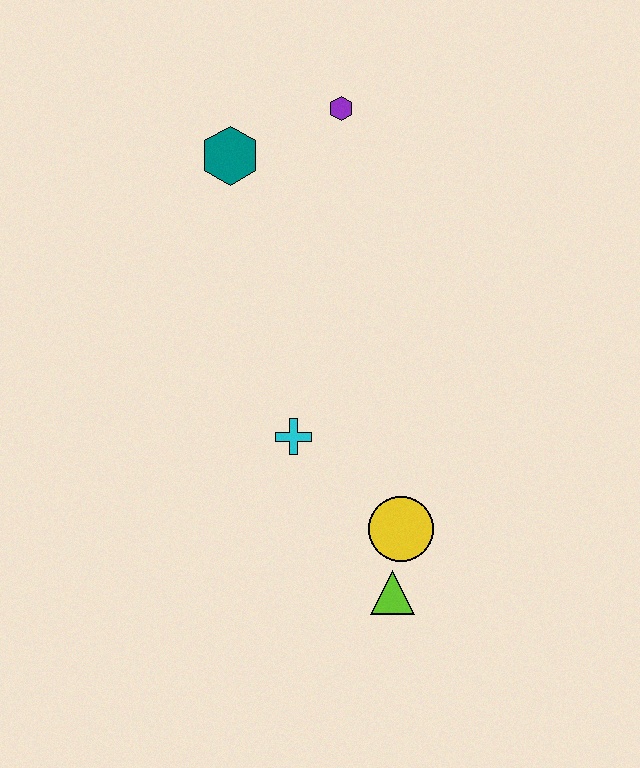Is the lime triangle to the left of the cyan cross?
No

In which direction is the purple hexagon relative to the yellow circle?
The purple hexagon is above the yellow circle.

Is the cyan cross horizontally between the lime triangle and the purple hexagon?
No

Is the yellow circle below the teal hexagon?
Yes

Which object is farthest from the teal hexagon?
The lime triangle is farthest from the teal hexagon.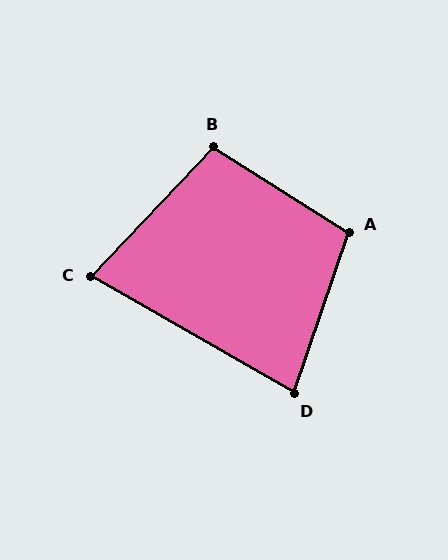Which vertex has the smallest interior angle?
C, at approximately 76 degrees.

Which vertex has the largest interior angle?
A, at approximately 104 degrees.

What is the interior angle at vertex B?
Approximately 101 degrees (obtuse).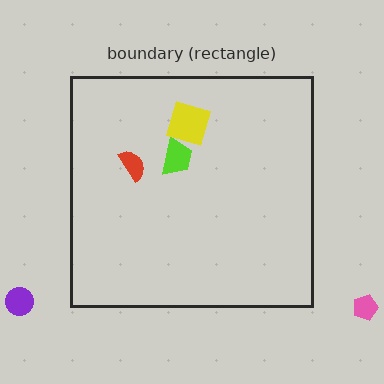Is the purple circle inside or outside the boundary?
Outside.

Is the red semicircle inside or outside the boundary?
Inside.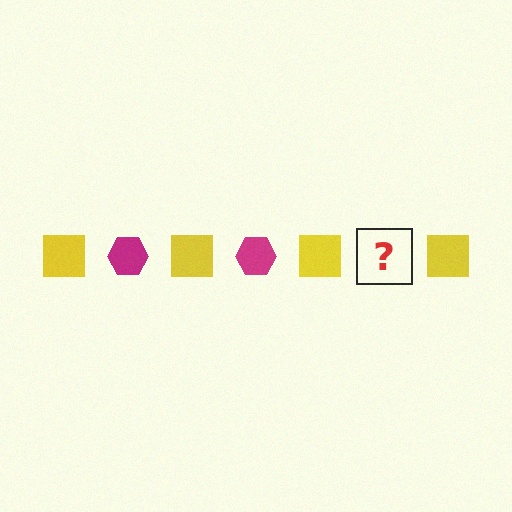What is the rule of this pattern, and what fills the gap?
The rule is that the pattern alternates between yellow square and magenta hexagon. The gap should be filled with a magenta hexagon.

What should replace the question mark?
The question mark should be replaced with a magenta hexagon.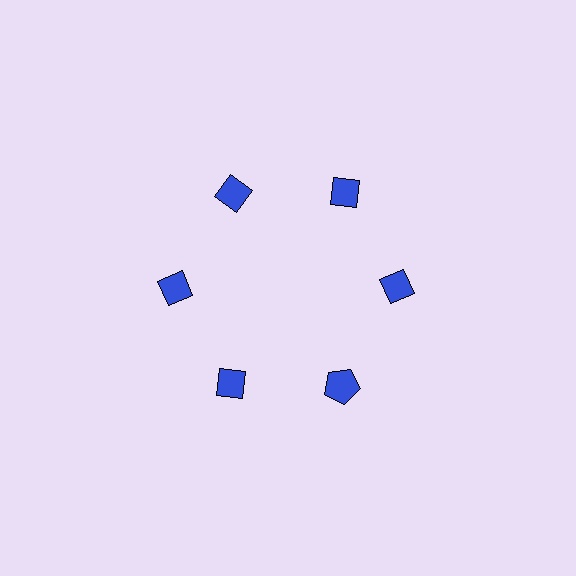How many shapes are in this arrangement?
There are 6 shapes arranged in a ring pattern.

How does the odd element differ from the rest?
It has a different shape: pentagon instead of diamond.